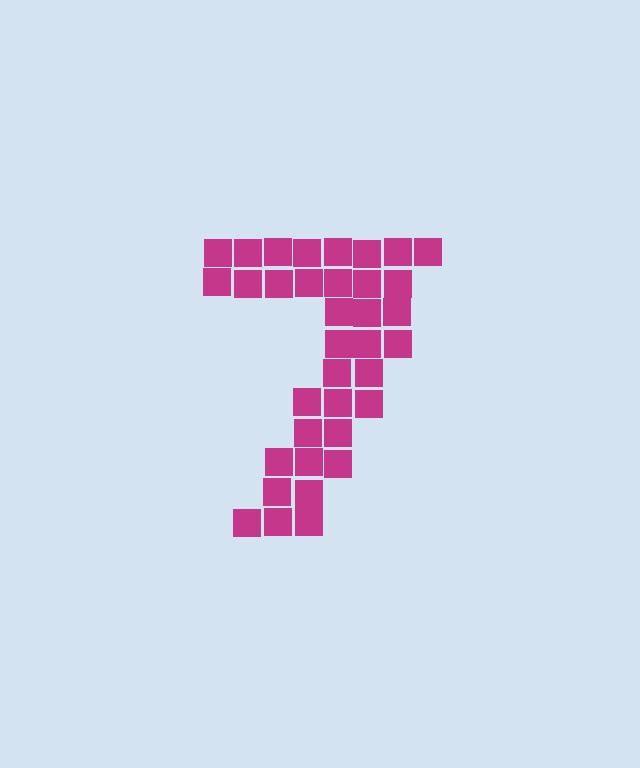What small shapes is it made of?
It is made of small squares.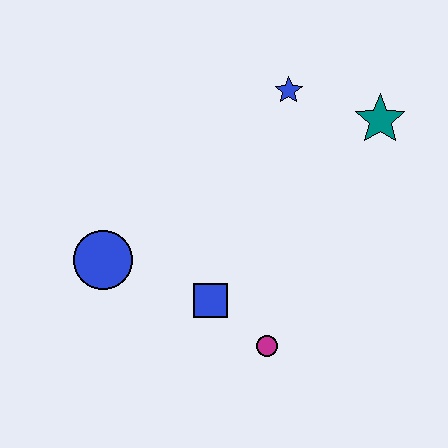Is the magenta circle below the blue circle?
Yes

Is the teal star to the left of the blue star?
No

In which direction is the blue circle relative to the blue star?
The blue circle is to the left of the blue star.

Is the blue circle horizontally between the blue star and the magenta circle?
No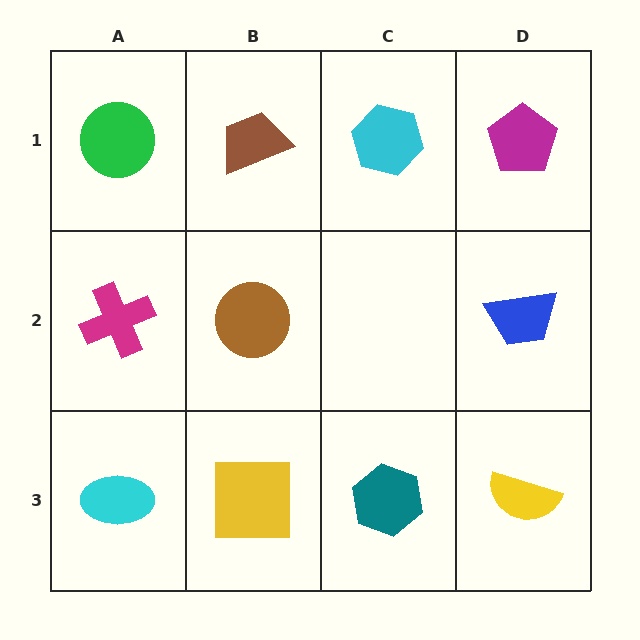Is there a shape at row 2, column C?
No, that cell is empty.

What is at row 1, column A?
A green circle.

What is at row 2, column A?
A magenta cross.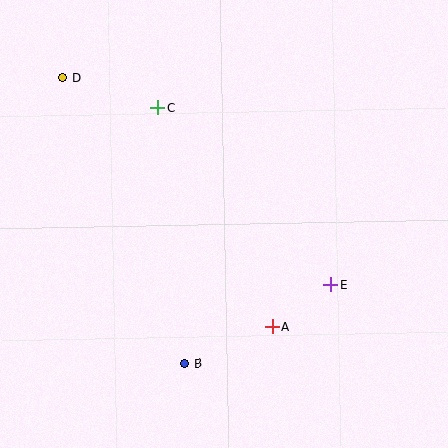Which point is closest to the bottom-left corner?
Point B is closest to the bottom-left corner.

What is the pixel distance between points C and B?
The distance between C and B is 257 pixels.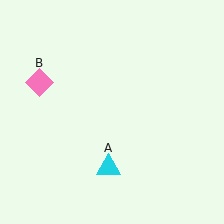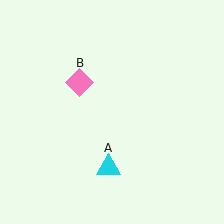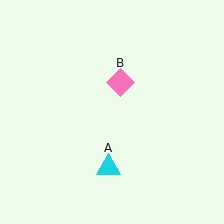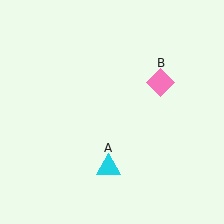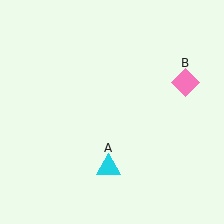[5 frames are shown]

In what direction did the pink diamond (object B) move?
The pink diamond (object B) moved right.